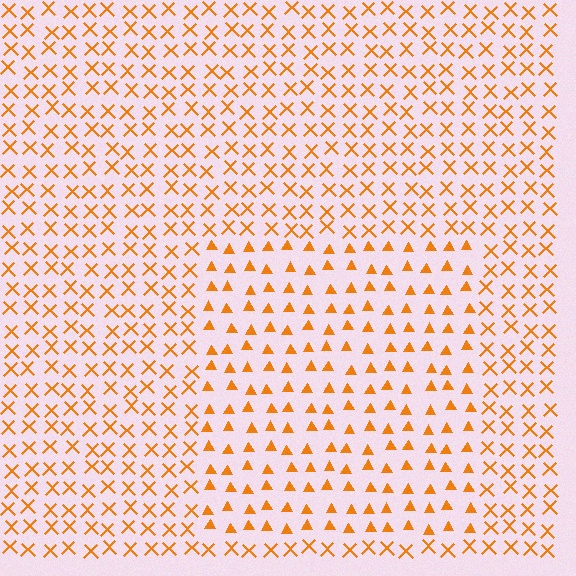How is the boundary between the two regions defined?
The boundary is defined by a change in element shape: triangles inside vs. X marks outside. All elements share the same color and spacing.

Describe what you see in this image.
The image is filled with small orange elements arranged in a uniform grid. A rectangle-shaped region contains triangles, while the surrounding area contains X marks. The boundary is defined purely by the change in element shape.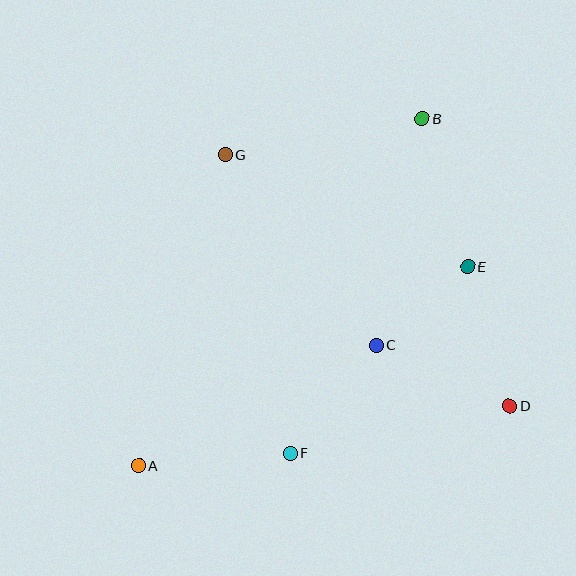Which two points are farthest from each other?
Points A and B are farthest from each other.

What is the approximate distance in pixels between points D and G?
The distance between D and G is approximately 380 pixels.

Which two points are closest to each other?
Points C and E are closest to each other.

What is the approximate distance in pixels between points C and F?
The distance between C and F is approximately 138 pixels.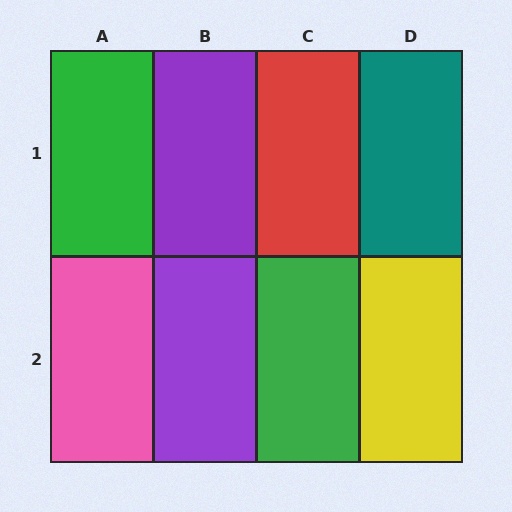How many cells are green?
2 cells are green.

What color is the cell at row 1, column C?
Red.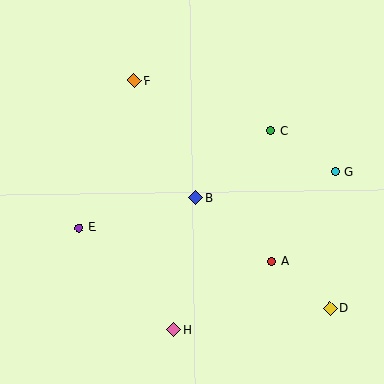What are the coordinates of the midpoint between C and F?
The midpoint between C and F is at (203, 106).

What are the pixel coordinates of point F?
Point F is at (134, 81).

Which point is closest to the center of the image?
Point B at (196, 198) is closest to the center.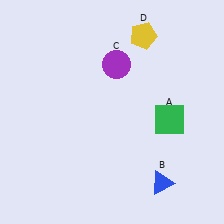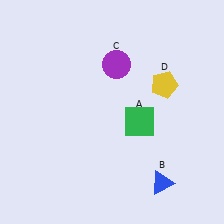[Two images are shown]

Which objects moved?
The objects that moved are: the green square (A), the yellow pentagon (D).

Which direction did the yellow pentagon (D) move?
The yellow pentagon (D) moved down.